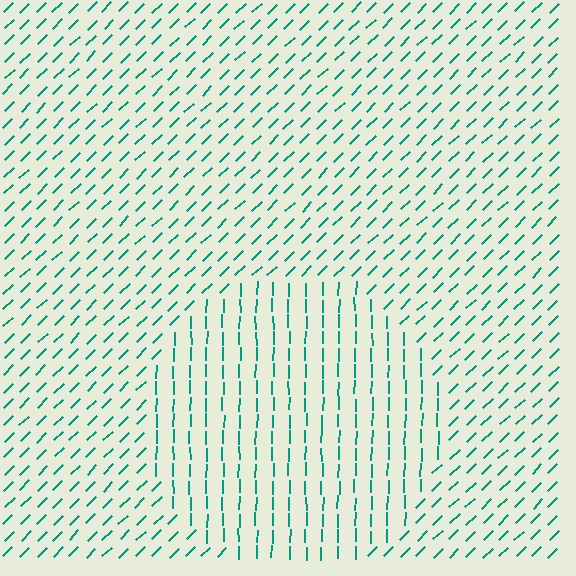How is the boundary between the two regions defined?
The boundary is defined purely by a change in line orientation (approximately 45 degrees difference). All lines are the same color and thickness.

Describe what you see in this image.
The image is filled with small teal line segments. A circle region in the image has lines oriented differently from the surrounding lines, creating a visible texture boundary.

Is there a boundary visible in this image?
Yes, there is a texture boundary formed by a change in line orientation.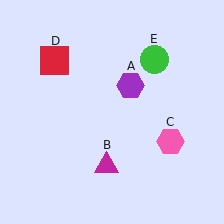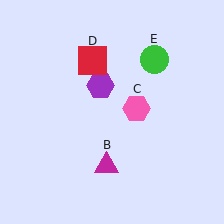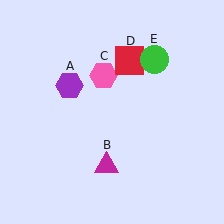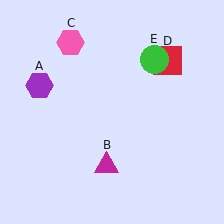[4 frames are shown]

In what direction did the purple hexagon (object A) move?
The purple hexagon (object A) moved left.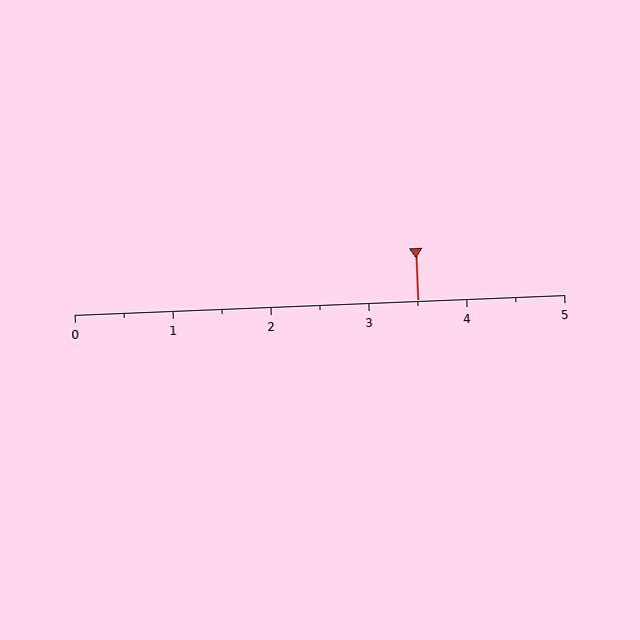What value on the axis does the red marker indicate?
The marker indicates approximately 3.5.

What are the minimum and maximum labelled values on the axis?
The axis runs from 0 to 5.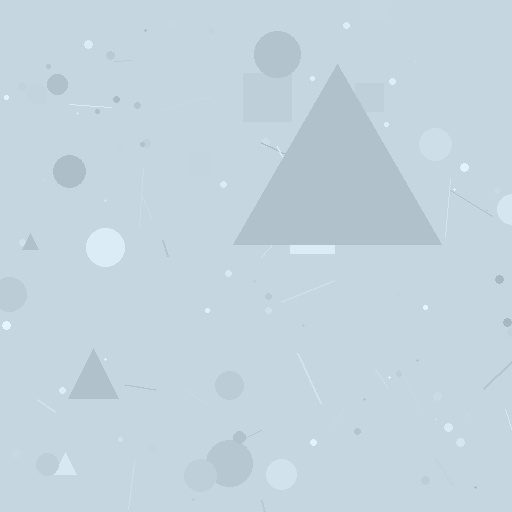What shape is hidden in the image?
A triangle is hidden in the image.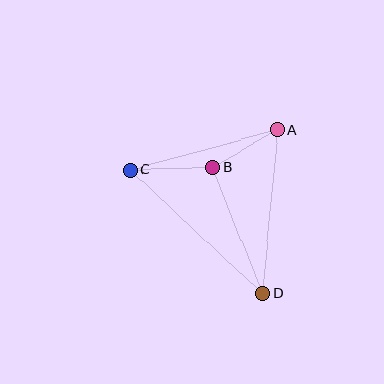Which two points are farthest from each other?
Points C and D are farthest from each other.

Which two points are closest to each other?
Points A and B are closest to each other.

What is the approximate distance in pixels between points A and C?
The distance between A and C is approximately 153 pixels.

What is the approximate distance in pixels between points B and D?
The distance between B and D is approximately 136 pixels.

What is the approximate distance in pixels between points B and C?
The distance between B and C is approximately 82 pixels.